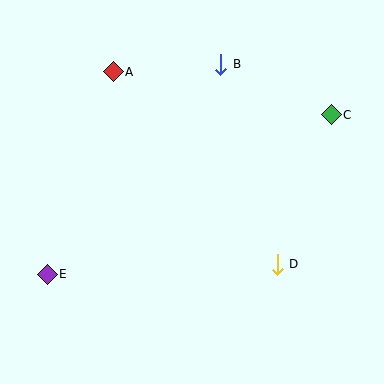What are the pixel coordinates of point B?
Point B is at (221, 64).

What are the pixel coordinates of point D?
Point D is at (277, 264).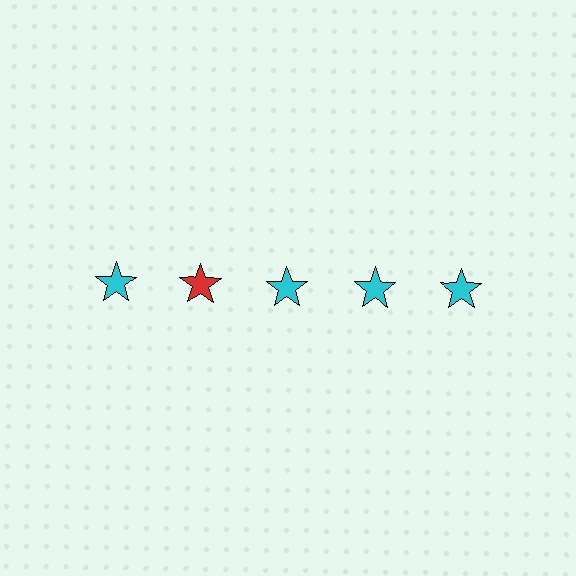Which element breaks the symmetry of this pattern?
The red star in the top row, second from left column breaks the symmetry. All other shapes are cyan stars.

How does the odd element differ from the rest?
It has a different color: red instead of cyan.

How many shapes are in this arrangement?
There are 5 shapes arranged in a grid pattern.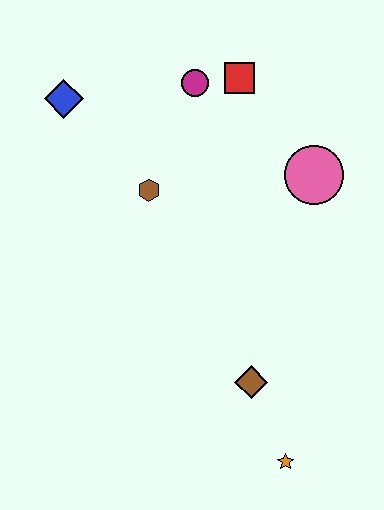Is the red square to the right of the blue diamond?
Yes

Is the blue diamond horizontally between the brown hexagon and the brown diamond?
No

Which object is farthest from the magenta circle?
The orange star is farthest from the magenta circle.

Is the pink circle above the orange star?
Yes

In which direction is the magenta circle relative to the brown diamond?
The magenta circle is above the brown diamond.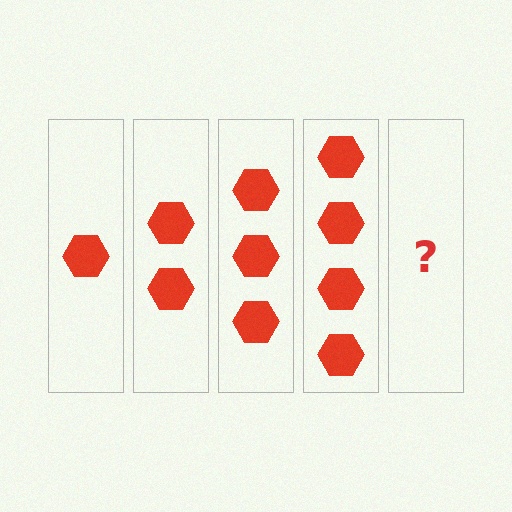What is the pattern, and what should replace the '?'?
The pattern is that each step adds one more hexagon. The '?' should be 5 hexagons.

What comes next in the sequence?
The next element should be 5 hexagons.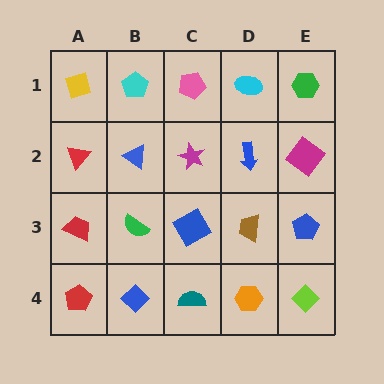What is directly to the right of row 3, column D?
A blue pentagon.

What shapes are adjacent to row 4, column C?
A blue diamond (row 3, column C), a blue diamond (row 4, column B), an orange hexagon (row 4, column D).